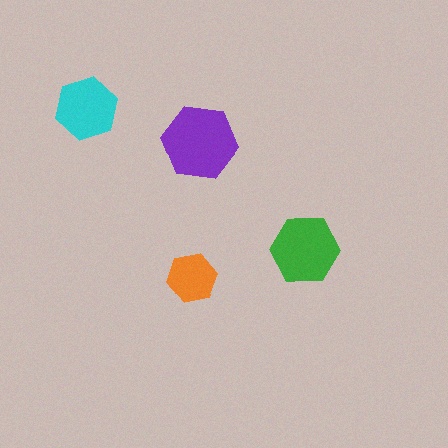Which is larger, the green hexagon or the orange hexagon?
The green one.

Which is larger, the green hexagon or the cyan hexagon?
The green one.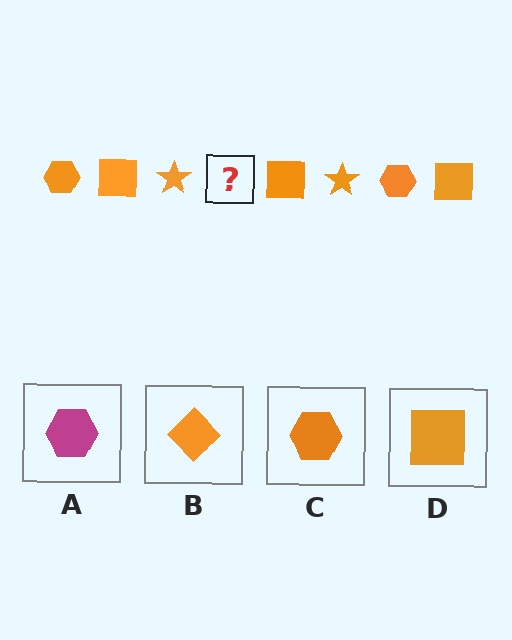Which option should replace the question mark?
Option C.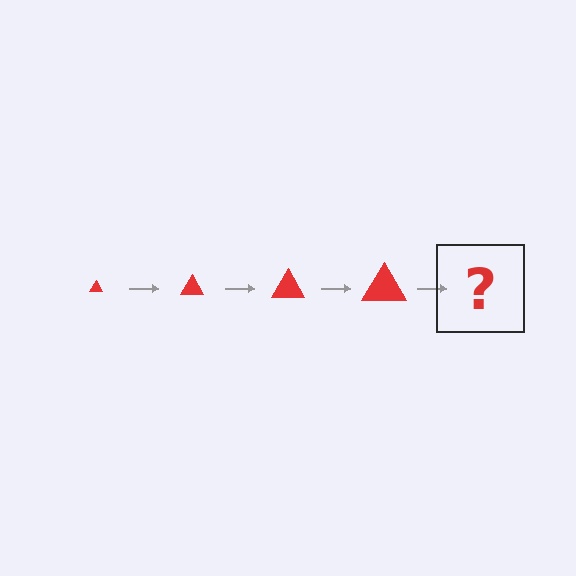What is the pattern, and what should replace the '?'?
The pattern is that the triangle gets progressively larger each step. The '?' should be a red triangle, larger than the previous one.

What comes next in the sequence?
The next element should be a red triangle, larger than the previous one.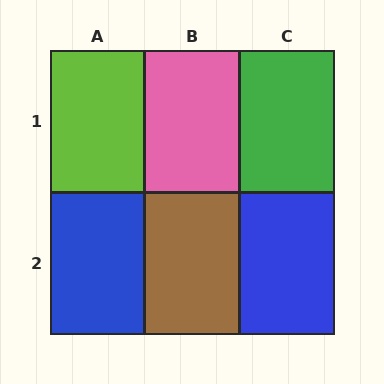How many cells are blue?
2 cells are blue.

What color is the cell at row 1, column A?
Lime.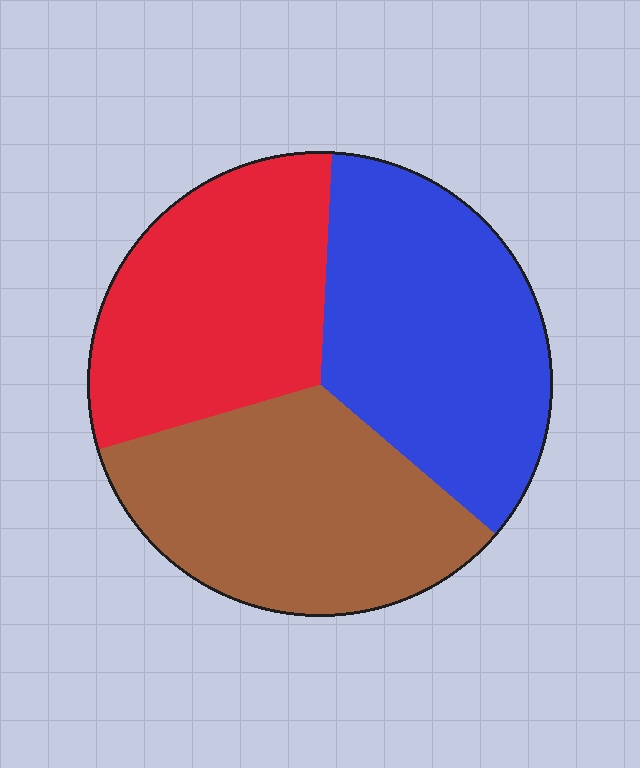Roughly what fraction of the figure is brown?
Brown covers around 35% of the figure.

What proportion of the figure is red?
Red takes up about one third (1/3) of the figure.